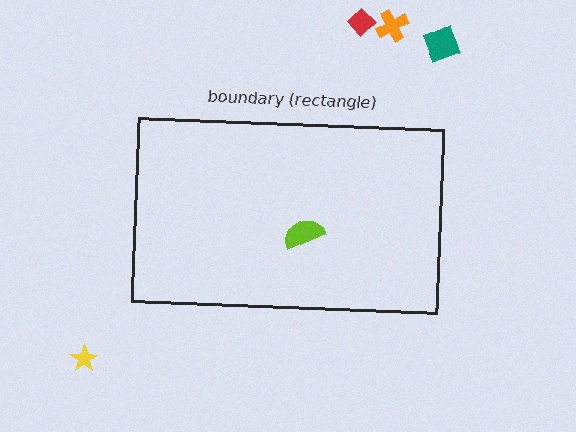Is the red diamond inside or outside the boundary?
Outside.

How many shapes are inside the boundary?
1 inside, 4 outside.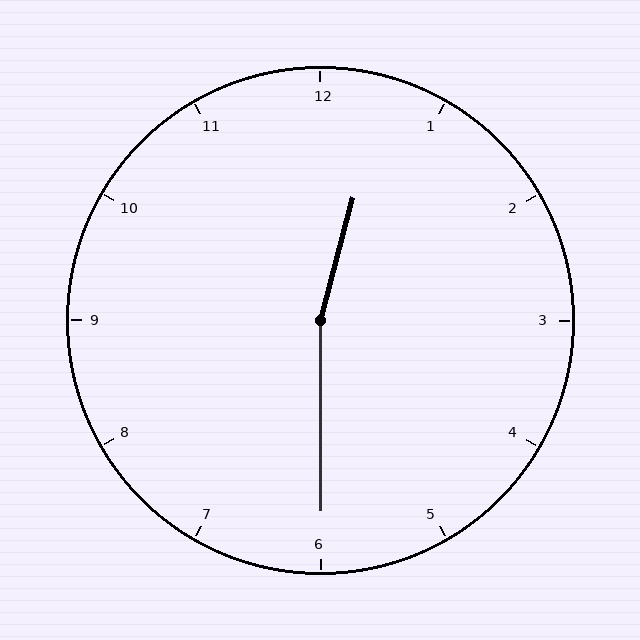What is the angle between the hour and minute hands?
Approximately 165 degrees.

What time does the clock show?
12:30.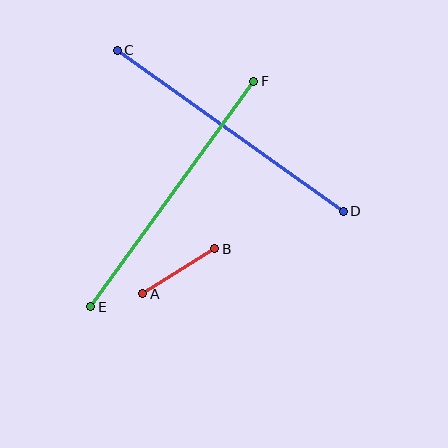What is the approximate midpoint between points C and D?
The midpoint is at approximately (230, 131) pixels.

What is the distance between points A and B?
The distance is approximately 85 pixels.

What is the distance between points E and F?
The distance is approximately 278 pixels.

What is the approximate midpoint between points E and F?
The midpoint is at approximately (172, 194) pixels.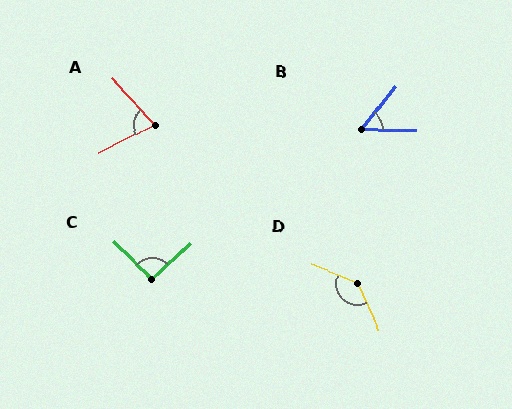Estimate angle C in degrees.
Approximately 92 degrees.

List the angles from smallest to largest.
B (52°), A (74°), C (92°), D (137°).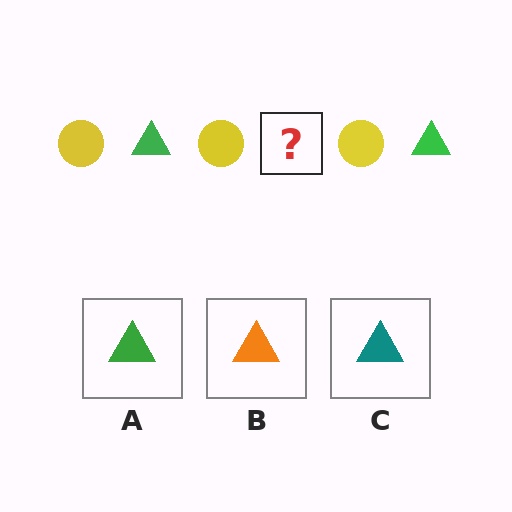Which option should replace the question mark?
Option A.